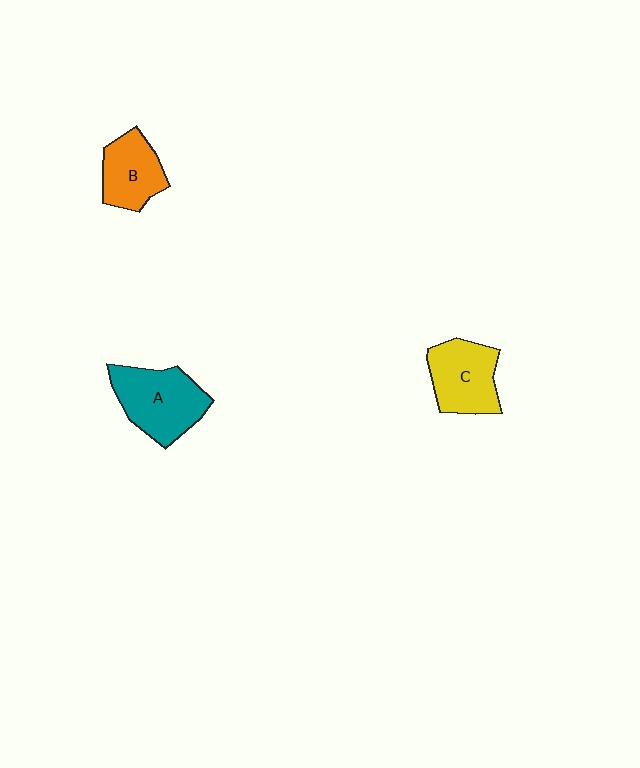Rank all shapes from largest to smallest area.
From largest to smallest: A (teal), C (yellow), B (orange).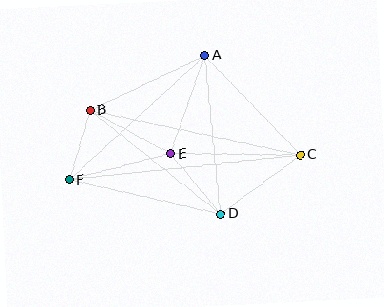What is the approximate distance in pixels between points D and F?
The distance between D and F is approximately 155 pixels.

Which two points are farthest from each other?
Points C and F are farthest from each other.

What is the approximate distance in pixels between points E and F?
The distance between E and F is approximately 104 pixels.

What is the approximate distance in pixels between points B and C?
The distance between B and C is approximately 215 pixels.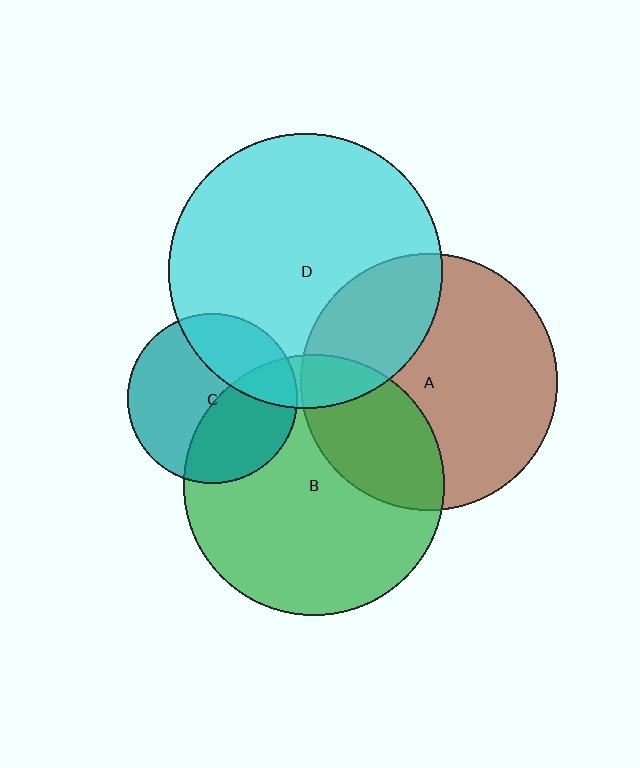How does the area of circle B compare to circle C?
Approximately 2.3 times.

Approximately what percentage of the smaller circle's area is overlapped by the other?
Approximately 30%.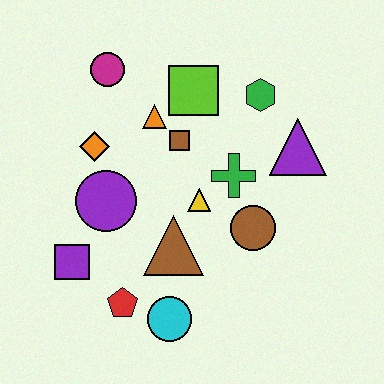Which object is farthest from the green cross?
The purple square is farthest from the green cross.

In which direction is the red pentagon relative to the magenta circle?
The red pentagon is below the magenta circle.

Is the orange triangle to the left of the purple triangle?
Yes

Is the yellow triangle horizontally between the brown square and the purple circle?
No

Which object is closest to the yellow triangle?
The green cross is closest to the yellow triangle.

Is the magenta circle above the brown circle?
Yes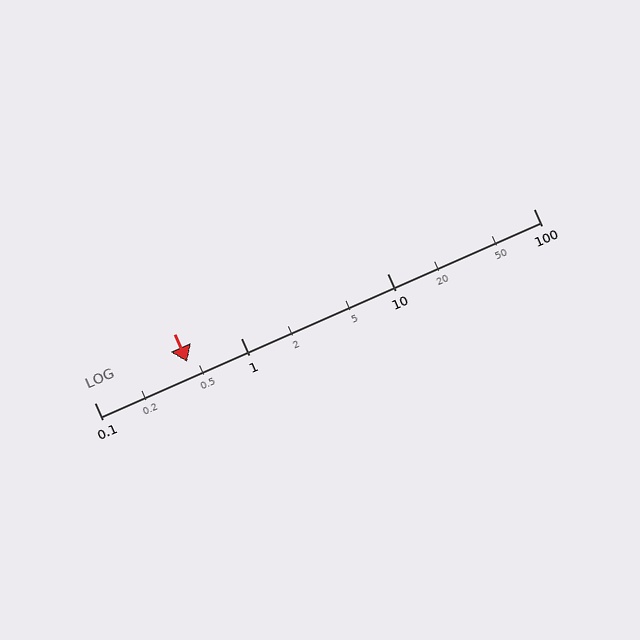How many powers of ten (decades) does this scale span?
The scale spans 3 decades, from 0.1 to 100.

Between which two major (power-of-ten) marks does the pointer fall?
The pointer is between 0.1 and 1.